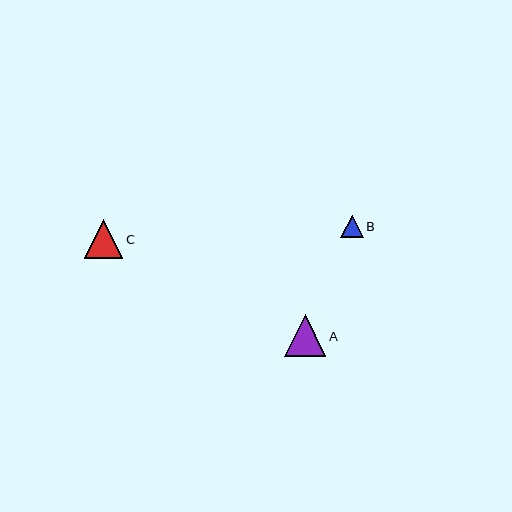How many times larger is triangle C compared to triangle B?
Triangle C is approximately 1.7 times the size of triangle B.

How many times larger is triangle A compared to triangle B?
Triangle A is approximately 1.8 times the size of triangle B.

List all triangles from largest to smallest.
From largest to smallest: A, C, B.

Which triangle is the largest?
Triangle A is the largest with a size of approximately 41 pixels.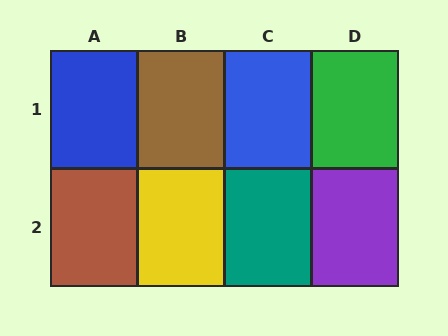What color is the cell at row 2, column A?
Brown.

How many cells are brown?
2 cells are brown.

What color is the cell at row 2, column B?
Yellow.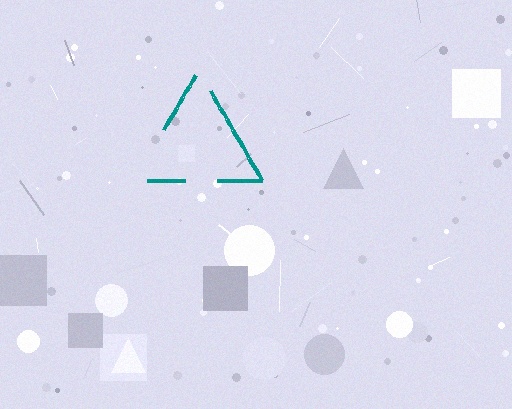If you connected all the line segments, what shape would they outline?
They would outline a triangle.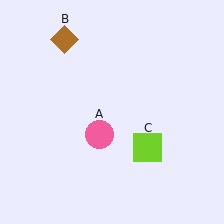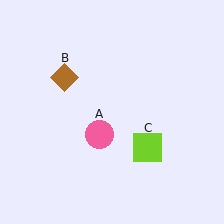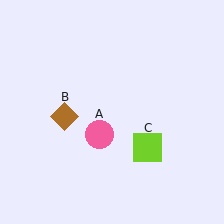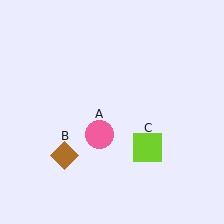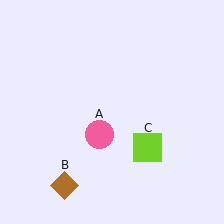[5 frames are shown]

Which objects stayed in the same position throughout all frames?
Pink circle (object A) and lime square (object C) remained stationary.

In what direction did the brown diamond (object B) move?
The brown diamond (object B) moved down.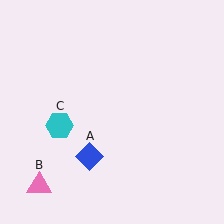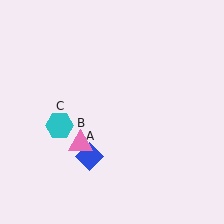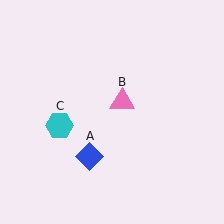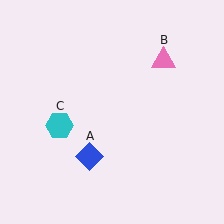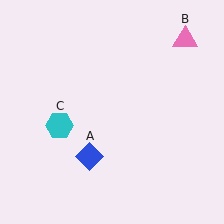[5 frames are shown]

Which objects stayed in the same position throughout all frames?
Blue diamond (object A) and cyan hexagon (object C) remained stationary.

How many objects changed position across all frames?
1 object changed position: pink triangle (object B).